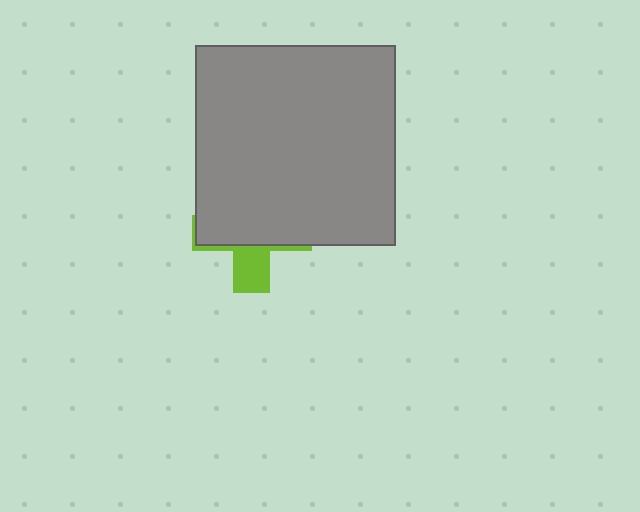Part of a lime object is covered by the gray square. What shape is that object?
It is a cross.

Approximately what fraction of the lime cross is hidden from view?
Roughly 68% of the lime cross is hidden behind the gray square.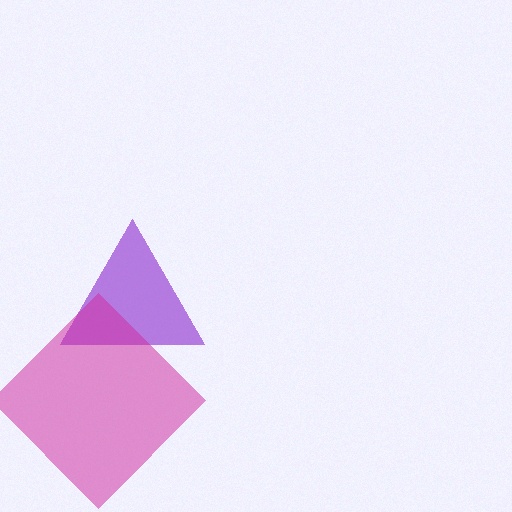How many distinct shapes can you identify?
There are 2 distinct shapes: a purple triangle, a magenta diamond.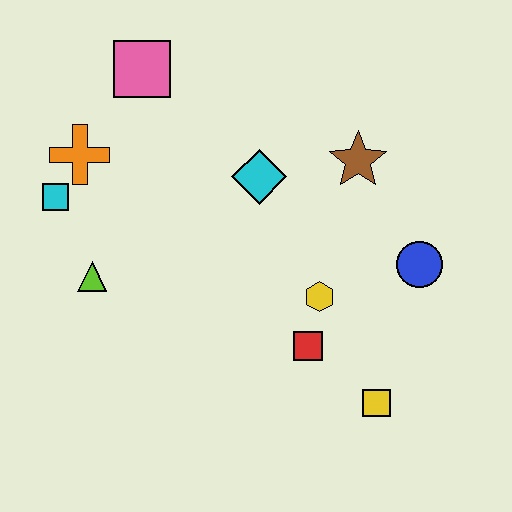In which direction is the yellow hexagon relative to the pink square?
The yellow hexagon is below the pink square.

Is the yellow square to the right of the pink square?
Yes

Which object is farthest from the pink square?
The yellow square is farthest from the pink square.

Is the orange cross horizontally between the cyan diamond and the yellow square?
No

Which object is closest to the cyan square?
The orange cross is closest to the cyan square.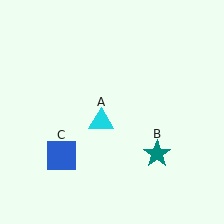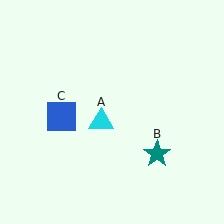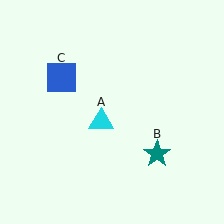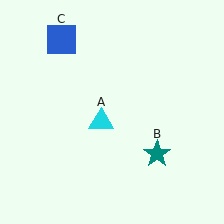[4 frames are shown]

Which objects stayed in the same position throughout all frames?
Cyan triangle (object A) and teal star (object B) remained stationary.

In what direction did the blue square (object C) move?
The blue square (object C) moved up.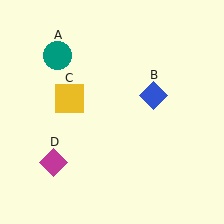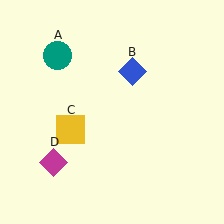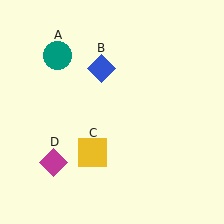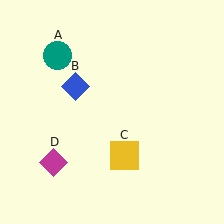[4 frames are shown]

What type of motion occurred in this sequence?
The blue diamond (object B), yellow square (object C) rotated counterclockwise around the center of the scene.